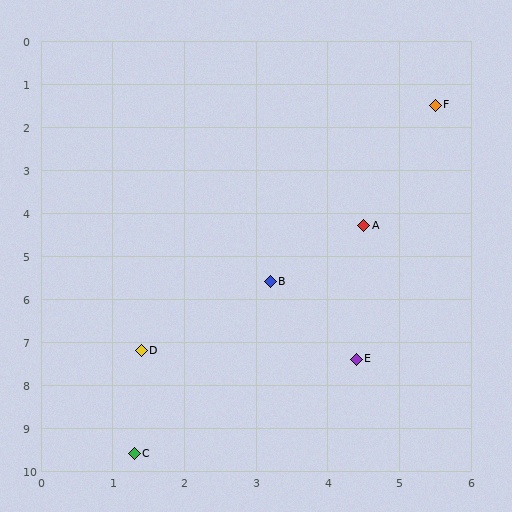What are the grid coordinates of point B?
Point B is at approximately (3.2, 5.6).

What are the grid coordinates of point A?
Point A is at approximately (4.5, 4.3).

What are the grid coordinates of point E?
Point E is at approximately (4.4, 7.4).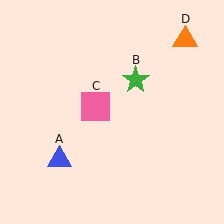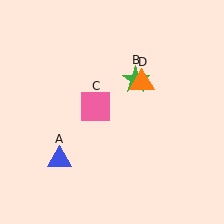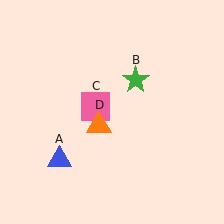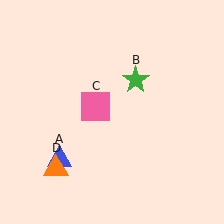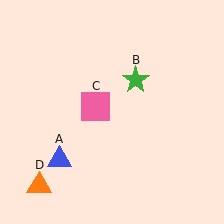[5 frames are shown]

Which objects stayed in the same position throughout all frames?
Blue triangle (object A) and green star (object B) and pink square (object C) remained stationary.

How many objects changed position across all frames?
1 object changed position: orange triangle (object D).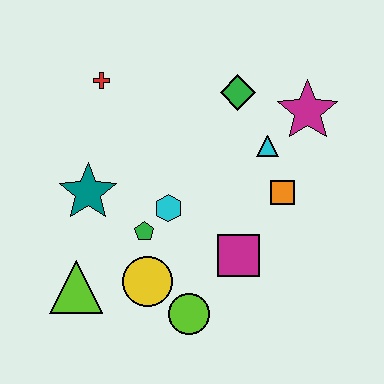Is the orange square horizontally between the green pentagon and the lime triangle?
No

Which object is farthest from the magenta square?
The red cross is farthest from the magenta square.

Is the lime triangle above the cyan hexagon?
No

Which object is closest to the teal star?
The green pentagon is closest to the teal star.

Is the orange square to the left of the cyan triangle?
No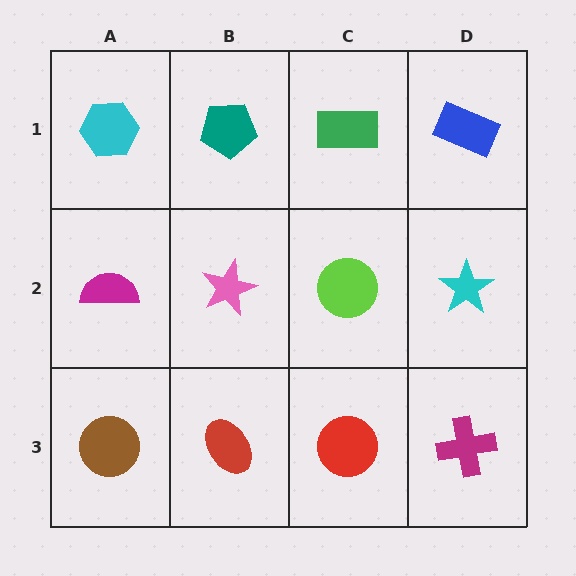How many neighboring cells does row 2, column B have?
4.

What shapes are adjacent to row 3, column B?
A pink star (row 2, column B), a brown circle (row 3, column A), a red circle (row 3, column C).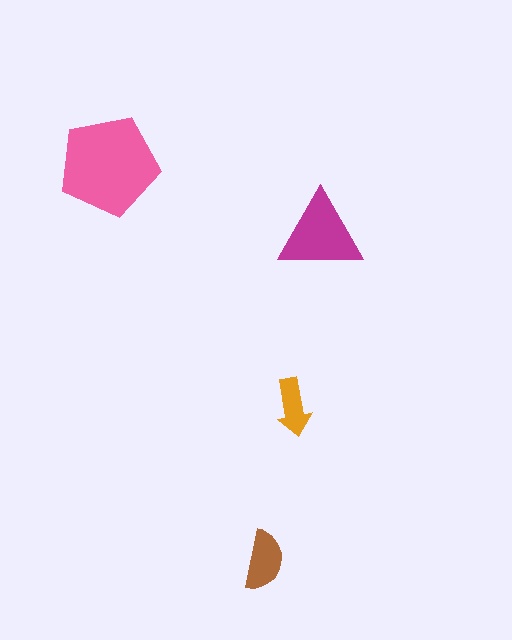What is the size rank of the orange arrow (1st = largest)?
4th.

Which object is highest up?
The pink pentagon is topmost.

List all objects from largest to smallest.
The pink pentagon, the magenta triangle, the brown semicircle, the orange arrow.